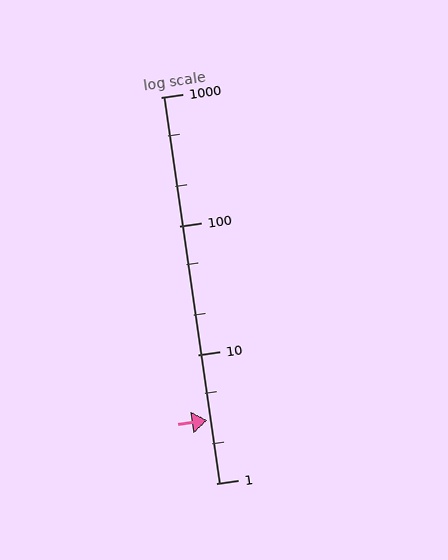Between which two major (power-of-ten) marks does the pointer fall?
The pointer is between 1 and 10.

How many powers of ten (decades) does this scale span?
The scale spans 3 decades, from 1 to 1000.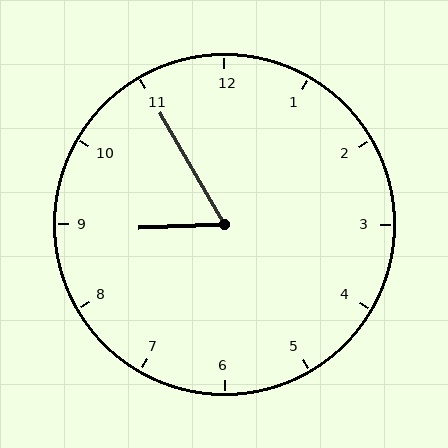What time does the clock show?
8:55.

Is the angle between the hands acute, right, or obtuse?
It is acute.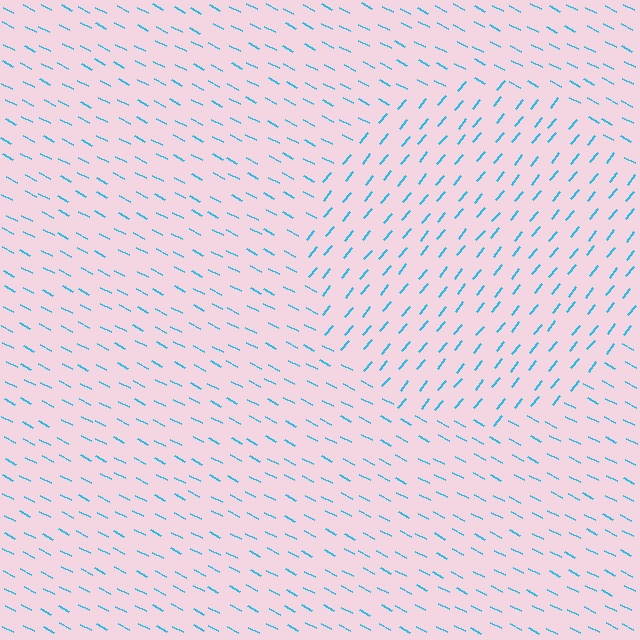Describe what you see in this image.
The image is filled with small cyan line segments. A circle region in the image has lines oriented differently from the surrounding lines, creating a visible texture boundary.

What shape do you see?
I see a circle.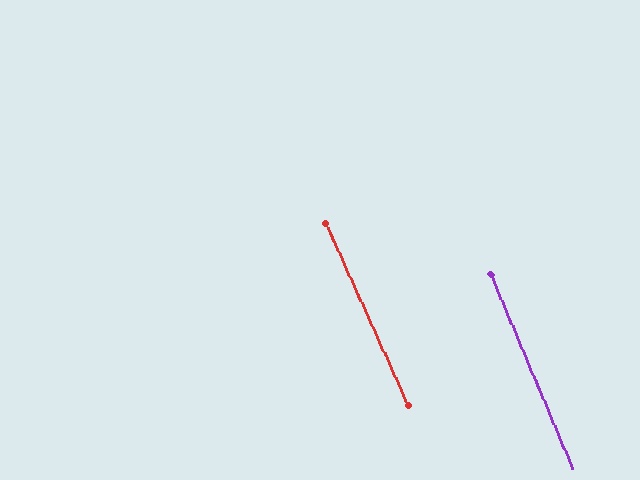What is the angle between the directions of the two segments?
Approximately 1 degree.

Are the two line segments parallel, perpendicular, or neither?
Parallel — their directions differ by only 1.3°.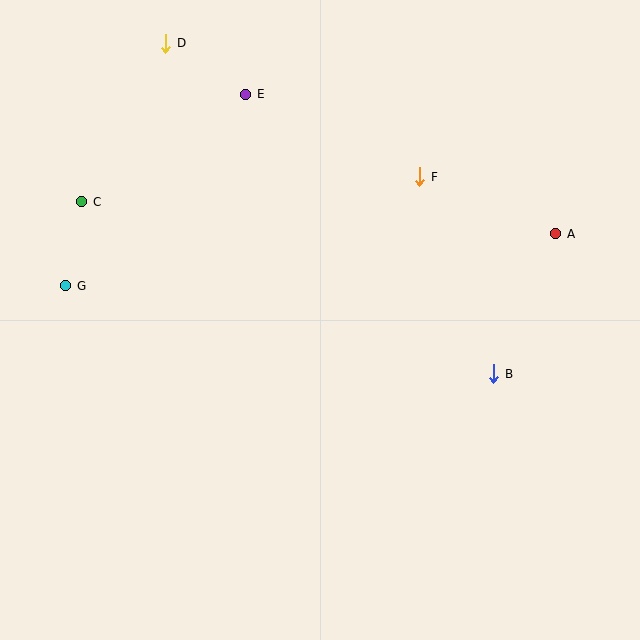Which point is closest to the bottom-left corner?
Point G is closest to the bottom-left corner.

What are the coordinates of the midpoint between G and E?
The midpoint between G and E is at (156, 190).